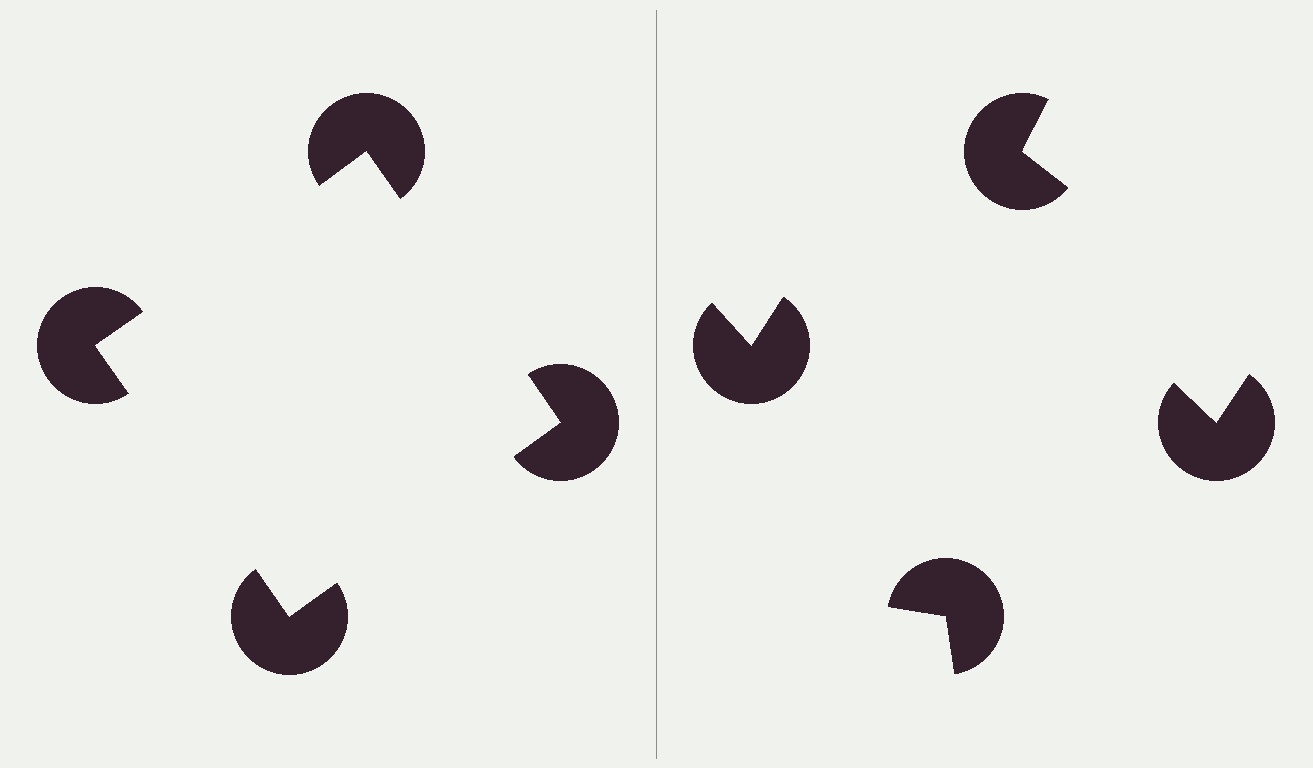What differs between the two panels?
The pac-man discs are positioned identically on both sides; only the wedge orientations differ. On the left they align to a square; on the right they are misaligned.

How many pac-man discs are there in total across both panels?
8 — 4 on each side.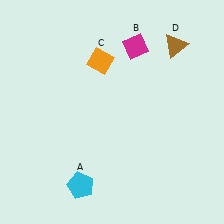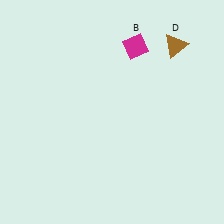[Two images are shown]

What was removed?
The orange diamond (C), the cyan pentagon (A) were removed in Image 2.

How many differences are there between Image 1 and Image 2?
There are 2 differences between the two images.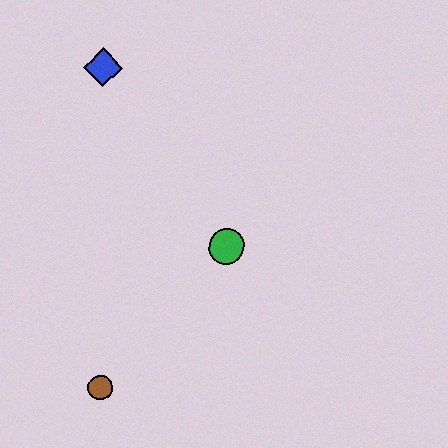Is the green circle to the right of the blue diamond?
Yes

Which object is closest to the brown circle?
The green circle is closest to the brown circle.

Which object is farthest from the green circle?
The blue diamond is farthest from the green circle.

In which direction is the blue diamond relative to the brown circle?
The blue diamond is above the brown circle.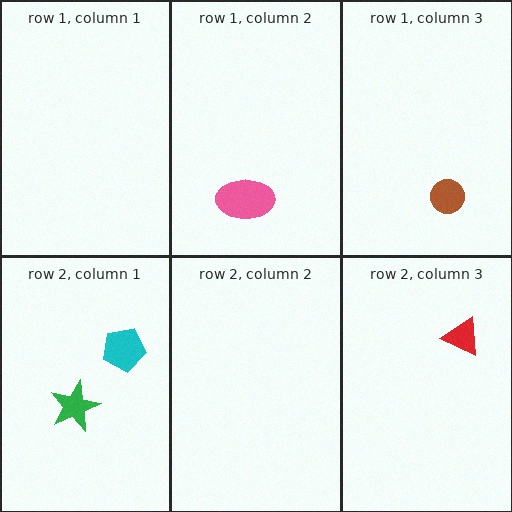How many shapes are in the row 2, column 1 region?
2.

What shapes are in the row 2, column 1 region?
The green star, the cyan pentagon.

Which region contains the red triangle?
The row 2, column 3 region.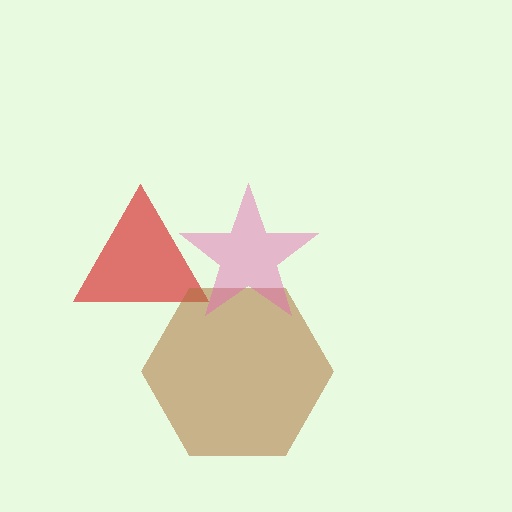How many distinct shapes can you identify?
There are 3 distinct shapes: a red triangle, a brown hexagon, a pink star.